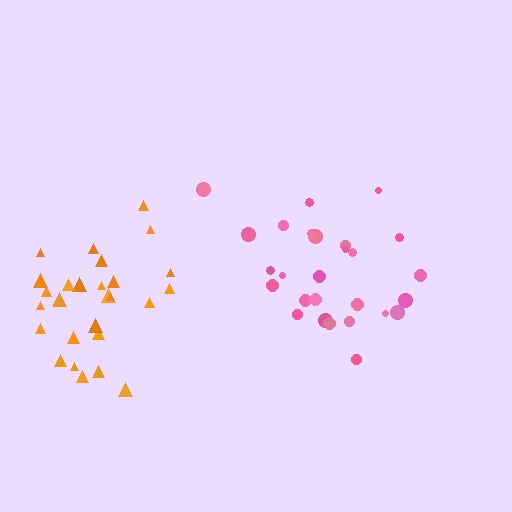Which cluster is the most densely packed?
Orange.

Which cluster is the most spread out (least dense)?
Pink.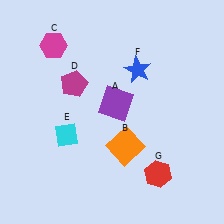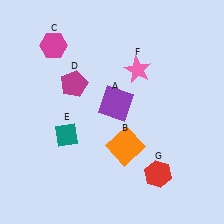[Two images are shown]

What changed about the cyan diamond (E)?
In Image 1, E is cyan. In Image 2, it changed to teal.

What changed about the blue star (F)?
In Image 1, F is blue. In Image 2, it changed to pink.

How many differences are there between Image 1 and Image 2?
There are 2 differences between the two images.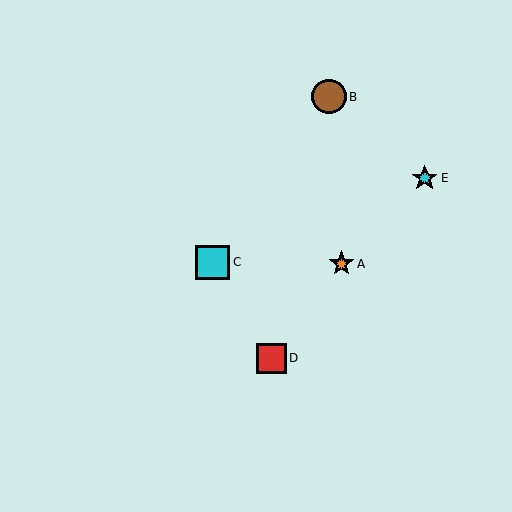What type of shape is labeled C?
Shape C is a cyan square.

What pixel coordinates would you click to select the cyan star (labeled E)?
Click at (425, 178) to select the cyan star E.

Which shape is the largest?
The brown circle (labeled B) is the largest.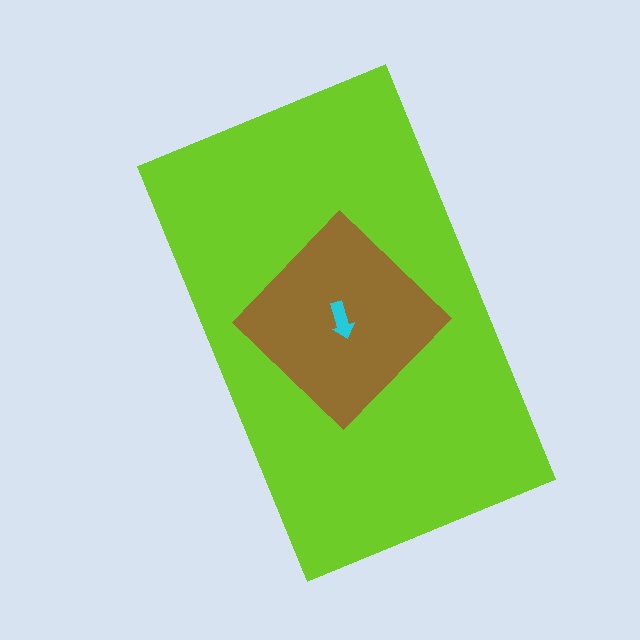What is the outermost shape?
The lime rectangle.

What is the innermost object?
The cyan arrow.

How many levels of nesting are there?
3.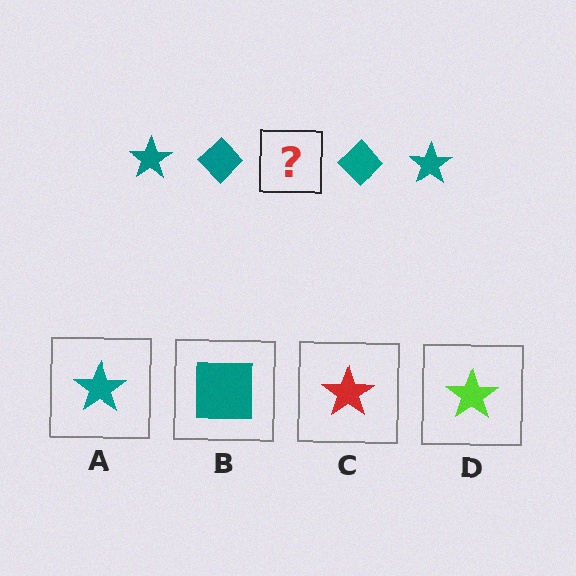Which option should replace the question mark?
Option A.